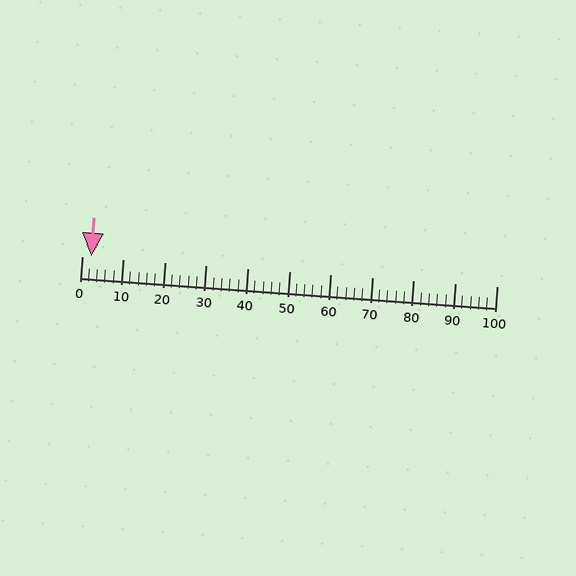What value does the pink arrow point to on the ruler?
The pink arrow points to approximately 2.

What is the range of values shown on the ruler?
The ruler shows values from 0 to 100.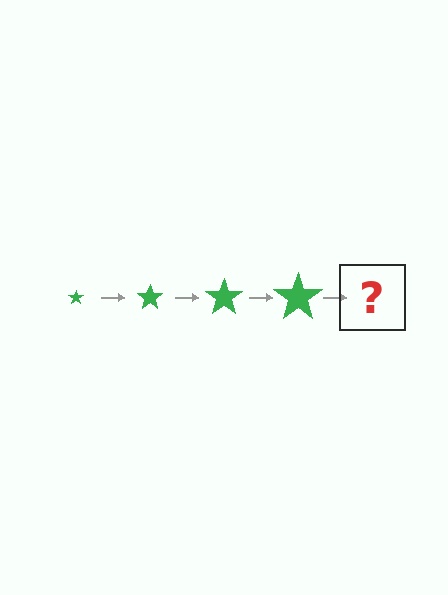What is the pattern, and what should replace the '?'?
The pattern is that the star gets progressively larger each step. The '?' should be a green star, larger than the previous one.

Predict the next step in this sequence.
The next step is a green star, larger than the previous one.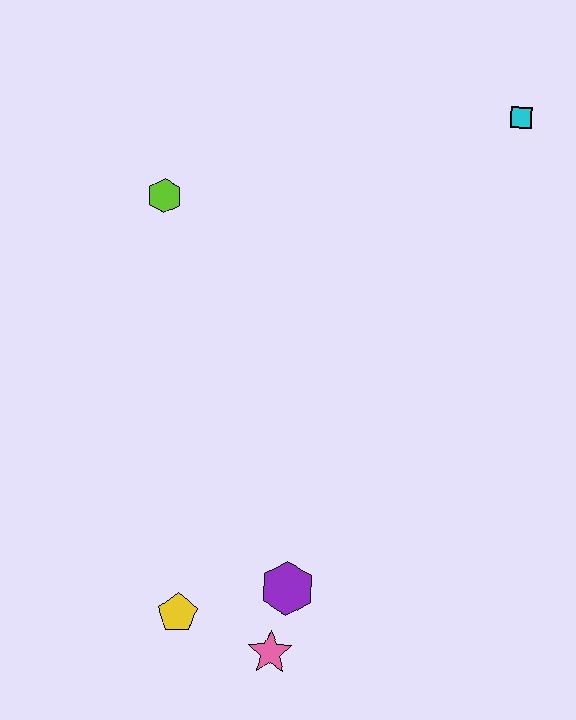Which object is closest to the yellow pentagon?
The pink star is closest to the yellow pentagon.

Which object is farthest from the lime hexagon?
The pink star is farthest from the lime hexagon.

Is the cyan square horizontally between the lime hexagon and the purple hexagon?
No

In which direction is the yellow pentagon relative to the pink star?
The yellow pentagon is to the left of the pink star.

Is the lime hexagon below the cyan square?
Yes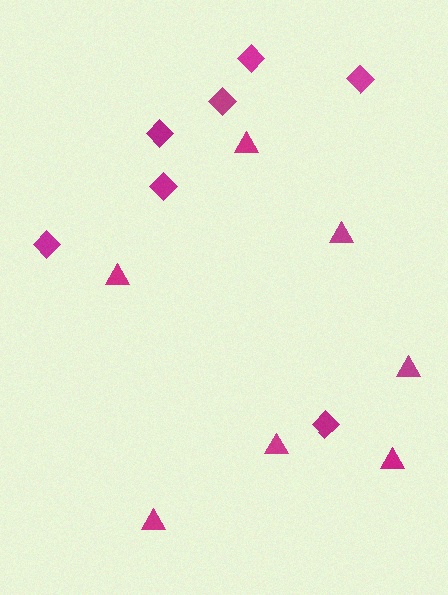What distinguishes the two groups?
There are 2 groups: one group of triangles (7) and one group of diamonds (7).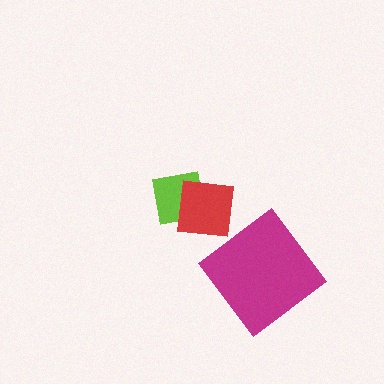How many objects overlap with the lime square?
1 object overlaps with the lime square.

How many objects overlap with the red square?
1 object overlaps with the red square.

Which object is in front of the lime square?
The red square is in front of the lime square.